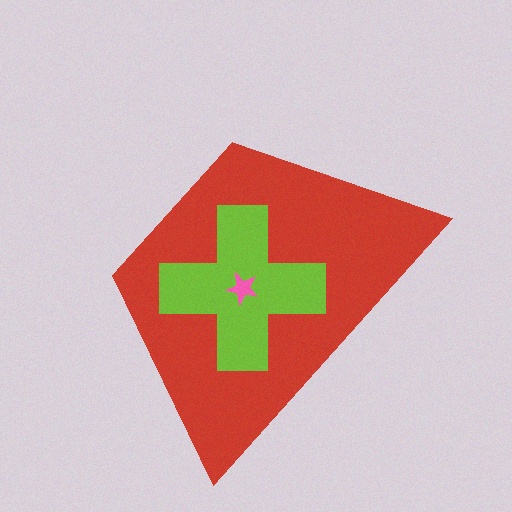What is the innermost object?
The pink star.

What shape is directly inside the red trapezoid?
The lime cross.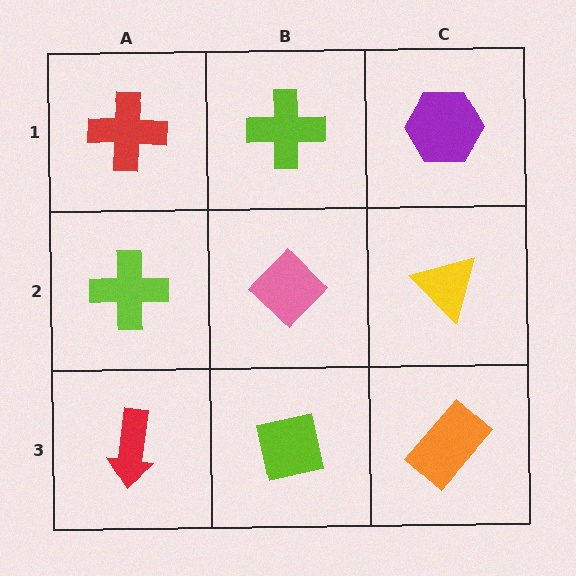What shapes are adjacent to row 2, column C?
A purple hexagon (row 1, column C), an orange rectangle (row 3, column C), a pink diamond (row 2, column B).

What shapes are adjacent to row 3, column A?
A lime cross (row 2, column A), a lime square (row 3, column B).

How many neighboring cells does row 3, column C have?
2.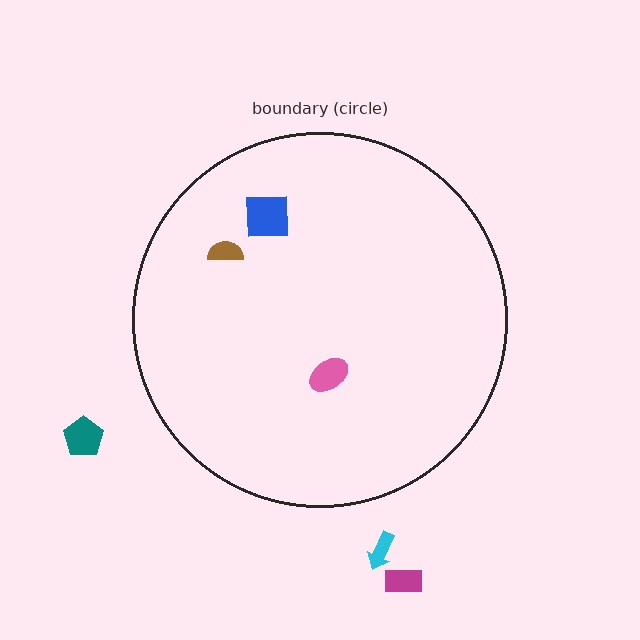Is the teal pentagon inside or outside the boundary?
Outside.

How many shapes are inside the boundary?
3 inside, 3 outside.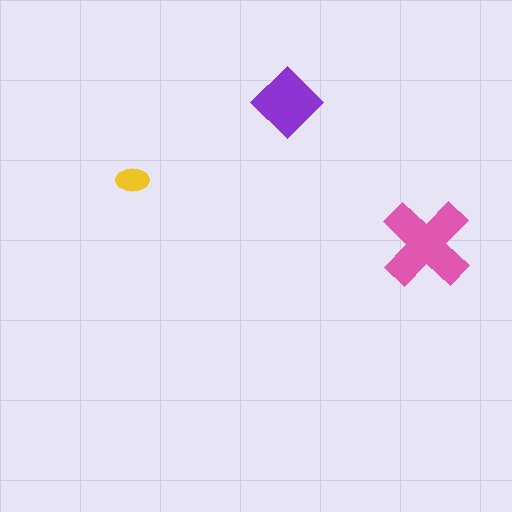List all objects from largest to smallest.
The pink cross, the purple diamond, the yellow ellipse.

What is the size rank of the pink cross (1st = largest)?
1st.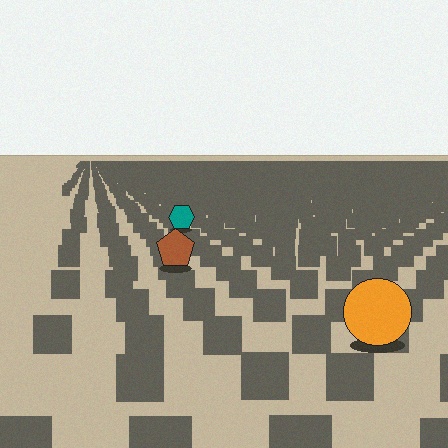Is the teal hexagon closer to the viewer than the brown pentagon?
No. The brown pentagon is closer — you can tell from the texture gradient: the ground texture is coarser near it.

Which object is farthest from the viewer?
The teal hexagon is farthest from the viewer. It appears smaller and the ground texture around it is denser.